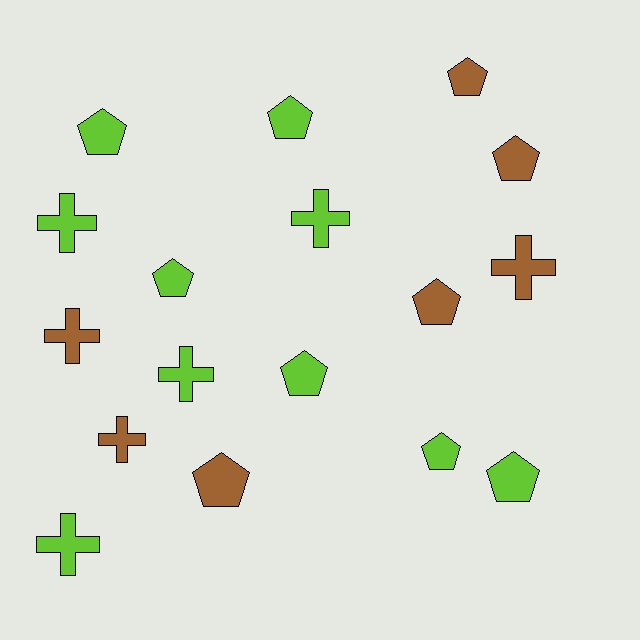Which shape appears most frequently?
Pentagon, with 10 objects.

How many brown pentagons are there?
There are 4 brown pentagons.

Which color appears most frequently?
Lime, with 10 objects.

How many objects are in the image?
There are 17 objects.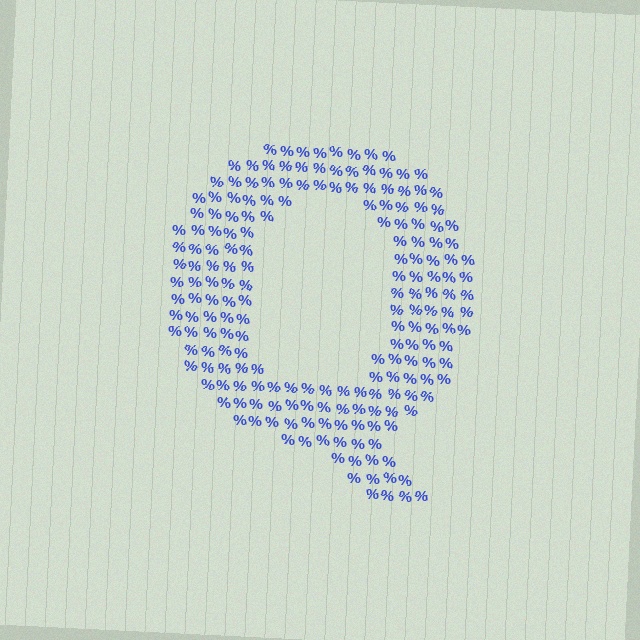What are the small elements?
The small elements are percent signs.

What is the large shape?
The large shape is the letter Q.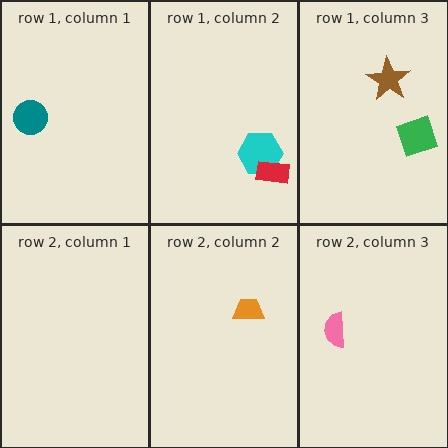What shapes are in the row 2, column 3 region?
The pink semicircle.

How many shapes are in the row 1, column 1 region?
1.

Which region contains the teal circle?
The row 1, column 1 region.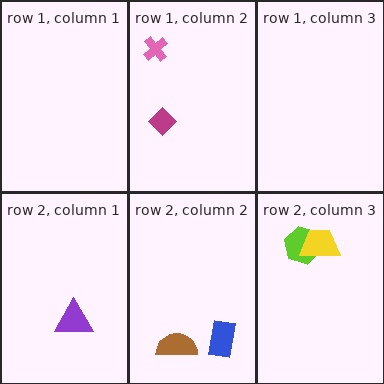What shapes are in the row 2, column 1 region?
The purple triangle.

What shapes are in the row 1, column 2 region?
The pink cross, the magenta diamond.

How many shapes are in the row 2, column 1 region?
1.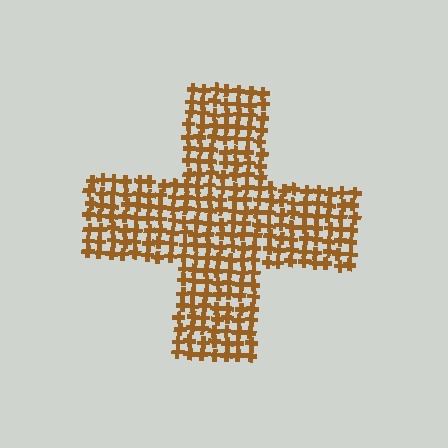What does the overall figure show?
The overall figure shows a cross.